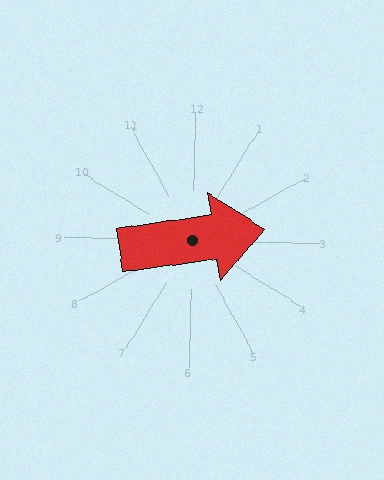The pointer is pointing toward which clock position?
Roughly 3 o'clock.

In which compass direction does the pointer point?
East.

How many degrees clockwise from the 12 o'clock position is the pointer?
Approximately 80 degrees.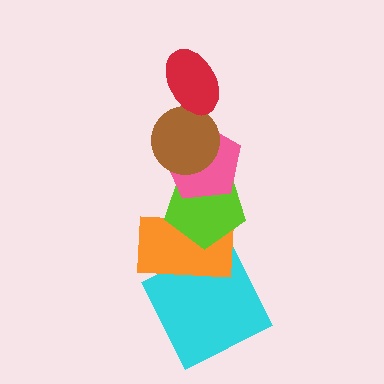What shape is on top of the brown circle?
The red ellipse is on top of the brown circle.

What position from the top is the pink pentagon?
The pink pentagon is 3rd from the top.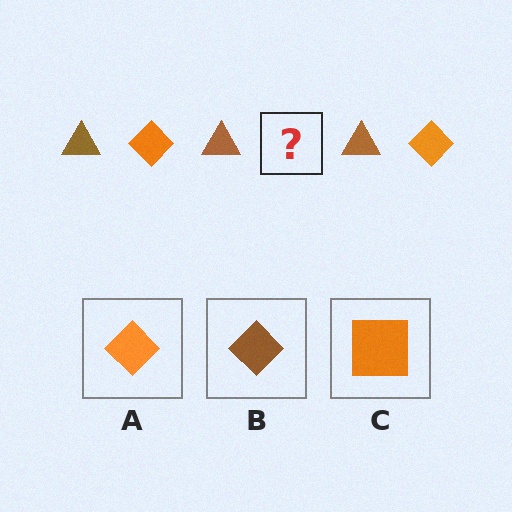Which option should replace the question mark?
Option A.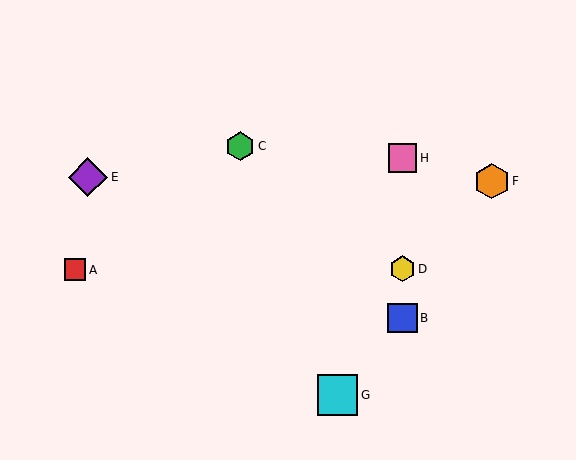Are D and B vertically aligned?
Yes, both are at x≈402.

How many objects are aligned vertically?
3 objects (B, D, H) are aligned vertically.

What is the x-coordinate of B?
Object B is at x≈402.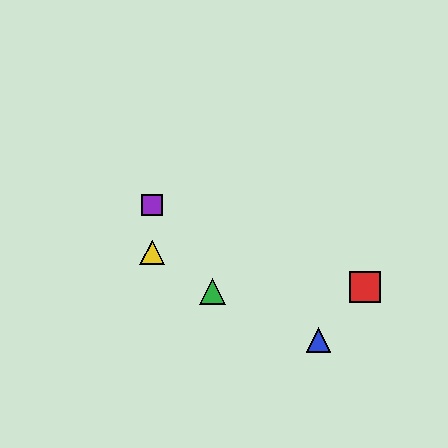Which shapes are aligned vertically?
The yellow triangle, the purple square are aligned vertically.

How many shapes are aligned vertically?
2 shapes (the yellow triangle, the purple square) are aligned vertically.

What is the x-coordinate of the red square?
The red square is at x≈365.